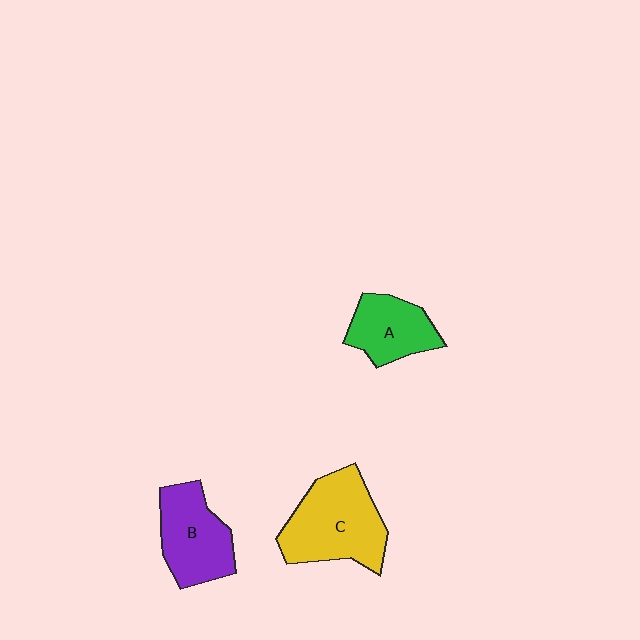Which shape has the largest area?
Shape C (yellow).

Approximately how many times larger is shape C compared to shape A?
Approximately 1.6 times.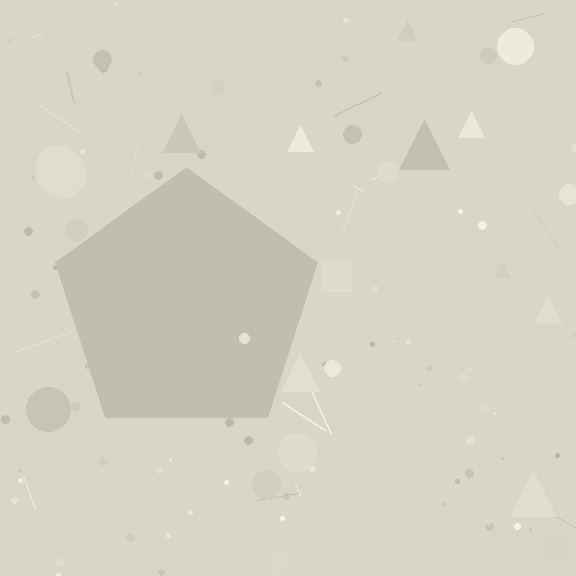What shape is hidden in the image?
A pentagon is hidden in the image.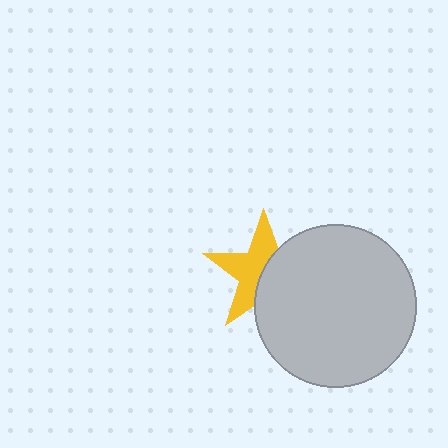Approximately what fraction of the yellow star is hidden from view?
Roughly 47% of the yellow star is hidden behind the light gray circle.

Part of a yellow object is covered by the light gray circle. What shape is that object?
It is a star.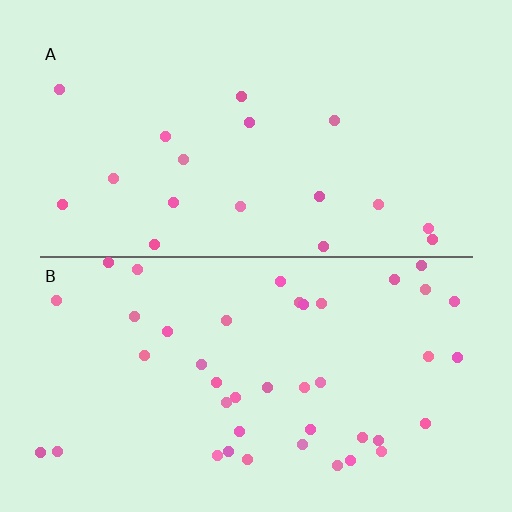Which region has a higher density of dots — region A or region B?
B (the bottom).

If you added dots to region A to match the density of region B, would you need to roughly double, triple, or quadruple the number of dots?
Approximately double.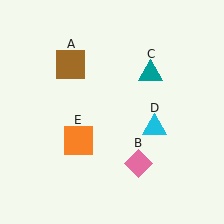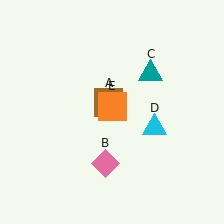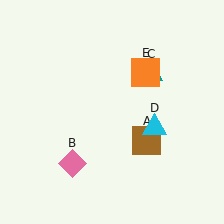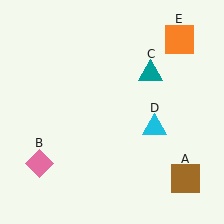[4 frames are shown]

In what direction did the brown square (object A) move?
The brown square (object A) moved down and to the right.